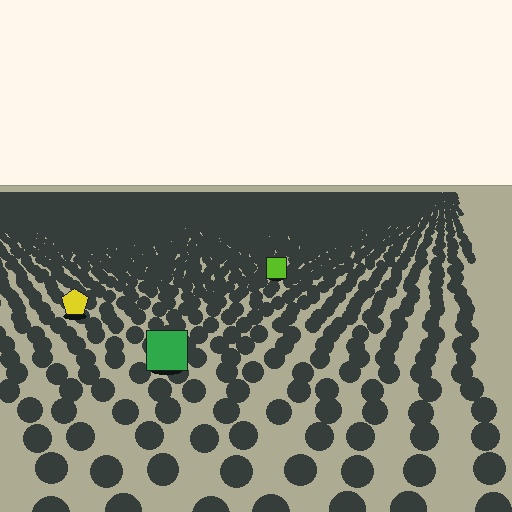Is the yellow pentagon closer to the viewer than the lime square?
Yes. The yellow pentagon is closer — you can tell from the texture gradient: the ground texture is coarser near it.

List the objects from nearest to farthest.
From nearest to farthest: the green square, the yellow pentagon, the lime square.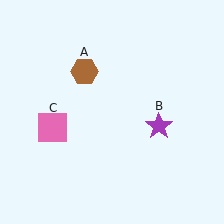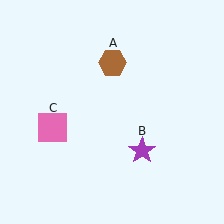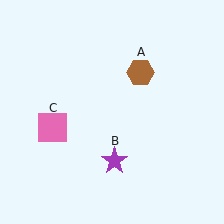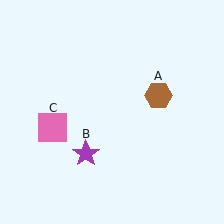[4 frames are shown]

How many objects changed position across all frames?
2 objects changed position: brown hexagon (object A), purple star (object B).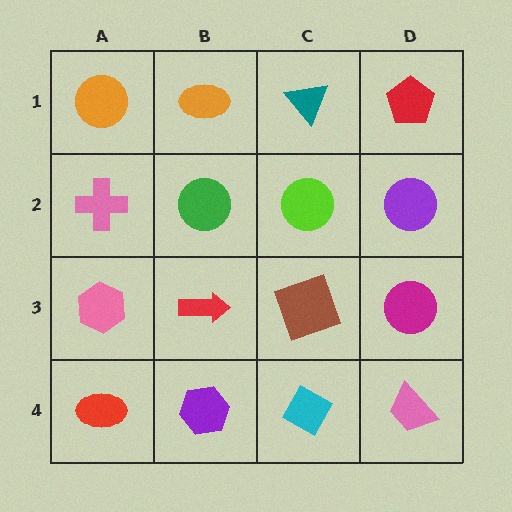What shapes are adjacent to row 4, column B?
A red arrow (row 3, column B), a red ellipse (row 4, column A), a cyan diamond (row 4, column C).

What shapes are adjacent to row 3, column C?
A lime circle (row 2, column C), a cyan diamond (row 4, column C), a red arrow (row 3, column B), a magenta circle (row 3, column D).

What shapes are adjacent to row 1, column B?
A green circle (row 2, column B), an orange circle (row 1, column A), a teal triangle (row 1, column C).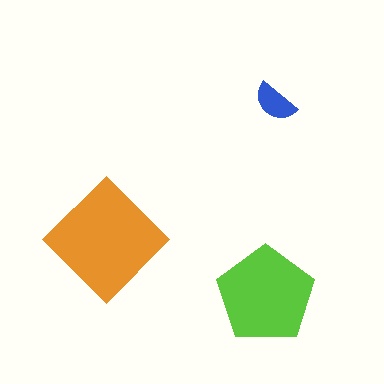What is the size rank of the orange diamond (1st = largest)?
1st.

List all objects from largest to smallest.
The orange diamond, the lime pentagon, the blue semicircle.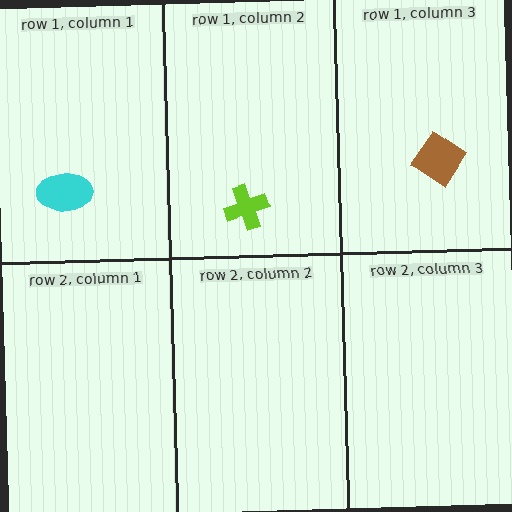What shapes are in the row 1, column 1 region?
The cyan ellipse.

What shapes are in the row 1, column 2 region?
The lime cross.